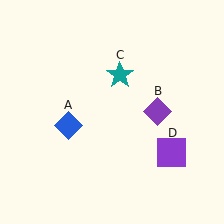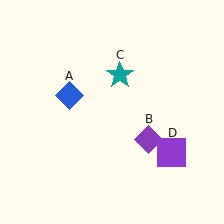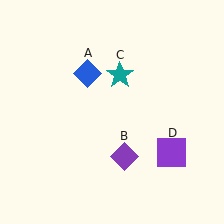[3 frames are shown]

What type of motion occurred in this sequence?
The blue diamond (object A), purple diamond (object B) rotated clockwise around the center of the scene.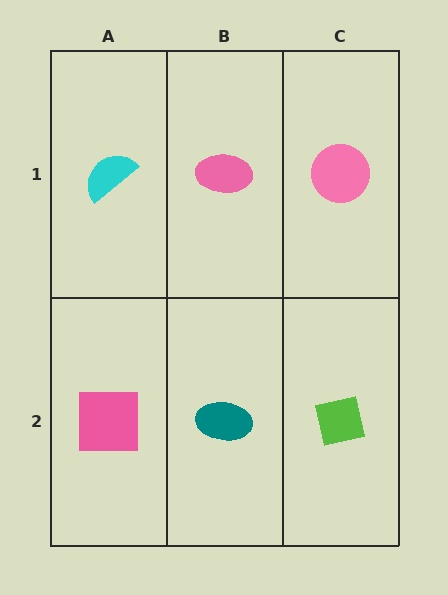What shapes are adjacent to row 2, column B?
A pink ellipse (row 1, column B), a pink square (row 2, column A), a lime square (row 2, column C).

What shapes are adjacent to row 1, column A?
A pink square (row 2, column A), a pink ellipse (row 1, column B).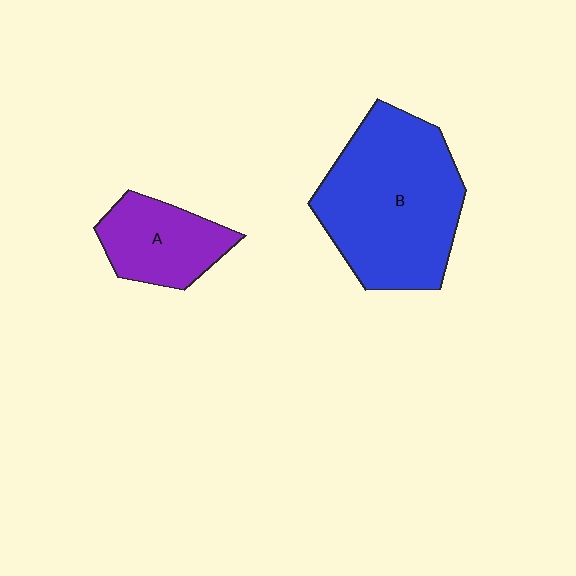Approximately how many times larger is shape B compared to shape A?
Approximately 2.2 times.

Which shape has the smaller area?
Shape A (purple).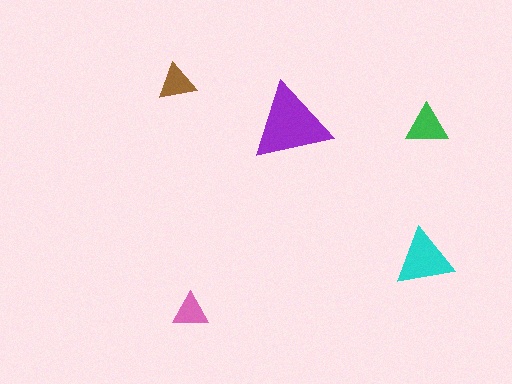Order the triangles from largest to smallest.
the purple one, the cyan one, the green one, the brown one, the pink one.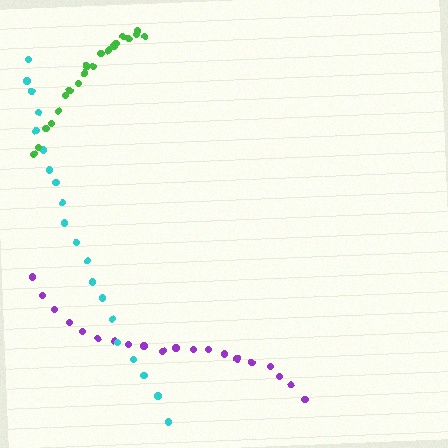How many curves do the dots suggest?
There are 3 distinct paths.